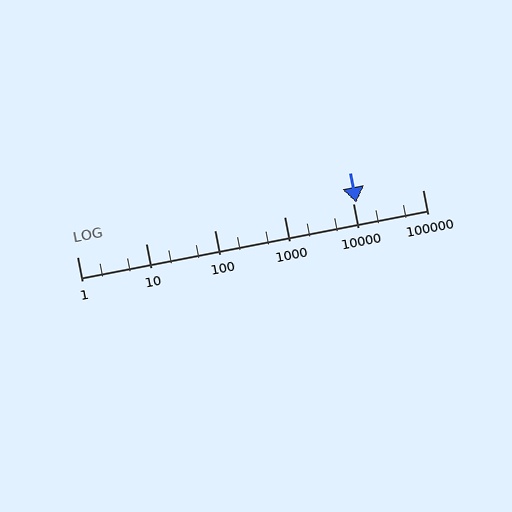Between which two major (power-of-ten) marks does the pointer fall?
The pointer is between 10000 and 100000.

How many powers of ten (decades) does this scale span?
The scale spans 5 decades, from 1 to 100000.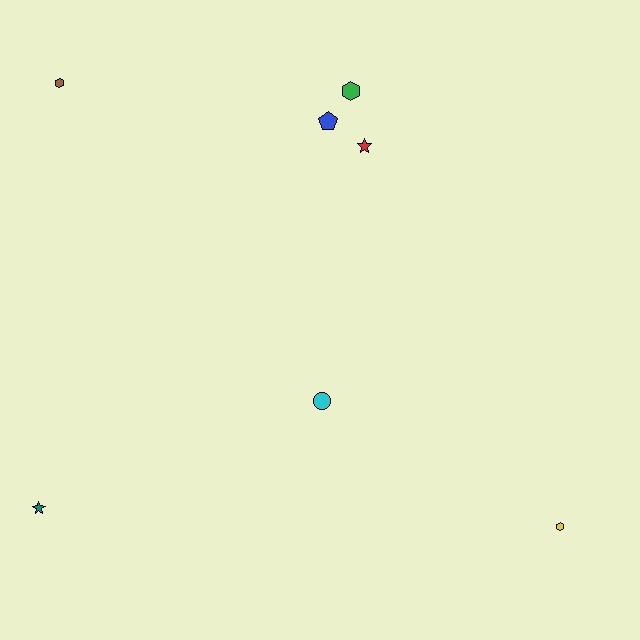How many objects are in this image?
There are 7 objects.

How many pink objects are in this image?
There are no pink objects.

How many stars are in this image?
There are 2 stars.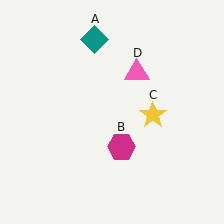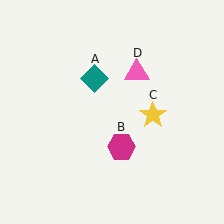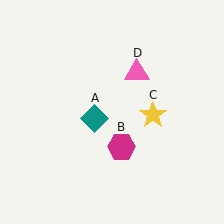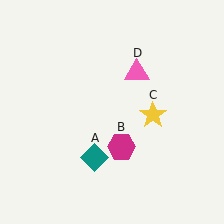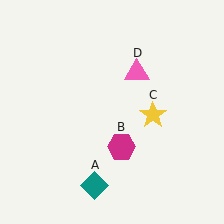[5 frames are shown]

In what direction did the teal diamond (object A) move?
The teal diamond (object A) moved down.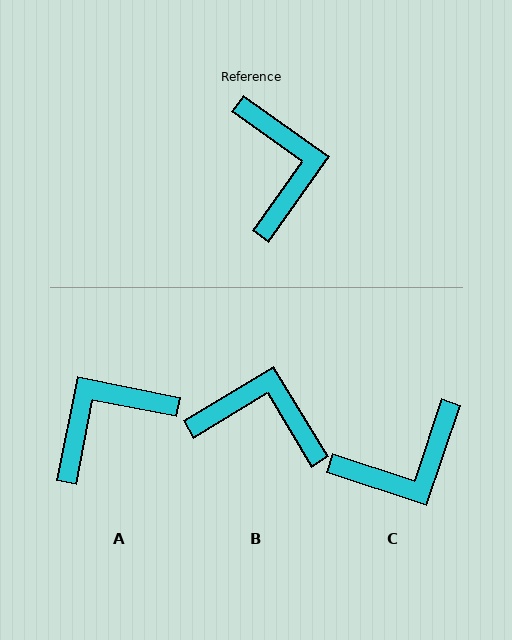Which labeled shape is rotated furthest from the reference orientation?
A, about 114 degrees away.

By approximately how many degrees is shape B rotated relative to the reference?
Approximately 66 degrees counter-clockwise.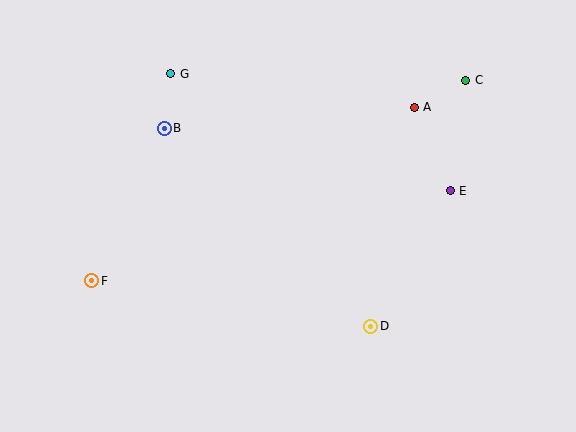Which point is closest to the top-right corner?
Point C is closest to the top-right corner.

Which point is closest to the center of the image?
Point D at (371, 326) is closest to the center.